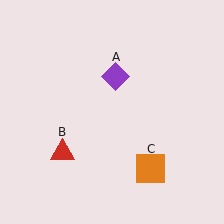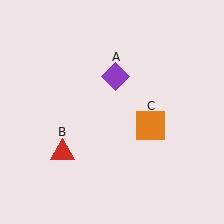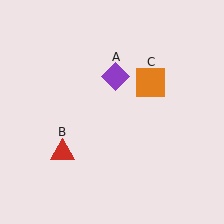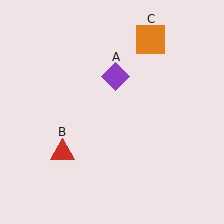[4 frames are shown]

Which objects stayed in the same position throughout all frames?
Purple diamond (object A) and red triangle (object B) remained stationary.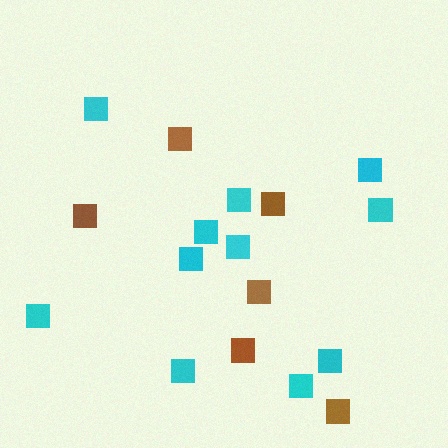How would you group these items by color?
There are 2 groups: one group of cyan squares (11) and one group of brown squares (6).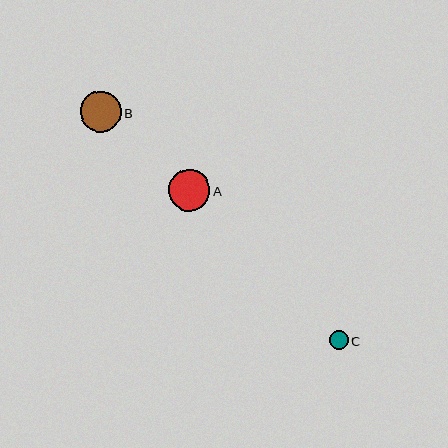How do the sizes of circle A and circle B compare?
Circle A and circle B are approximately the same size.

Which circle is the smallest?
Circle C is the smallest with a size of approximately 19 pixels.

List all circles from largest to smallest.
From largest to smallest: A, B, C.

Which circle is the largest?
Circle A is the largest with a size of approximately 41 pixels.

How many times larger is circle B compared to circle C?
Circle B is approximately 2.2 times the size of circle C.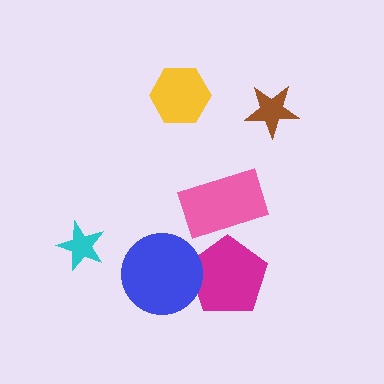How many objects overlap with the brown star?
0 objects overlap with the brown star.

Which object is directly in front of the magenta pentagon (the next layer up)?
The pink rectangle is directly in front of the magenta pentagon.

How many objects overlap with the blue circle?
1 object overlaps with the blue circle.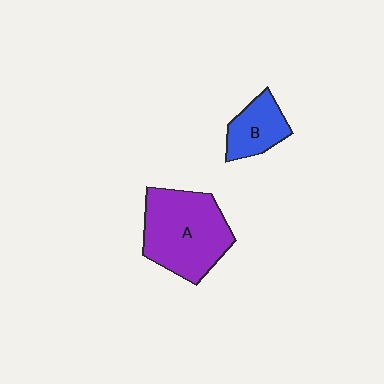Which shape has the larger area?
Shape A (purple).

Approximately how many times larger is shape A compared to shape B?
Approximately 2.2 times.